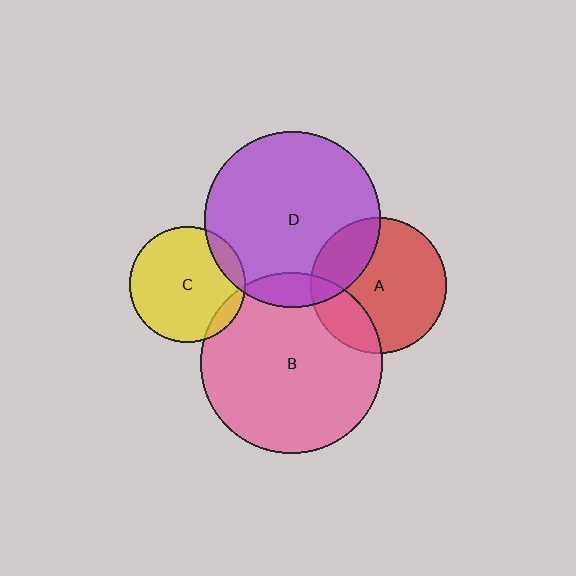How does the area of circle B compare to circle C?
Approximately 2.5 times.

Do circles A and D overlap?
Yes.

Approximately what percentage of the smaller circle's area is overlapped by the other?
Approximately 25%.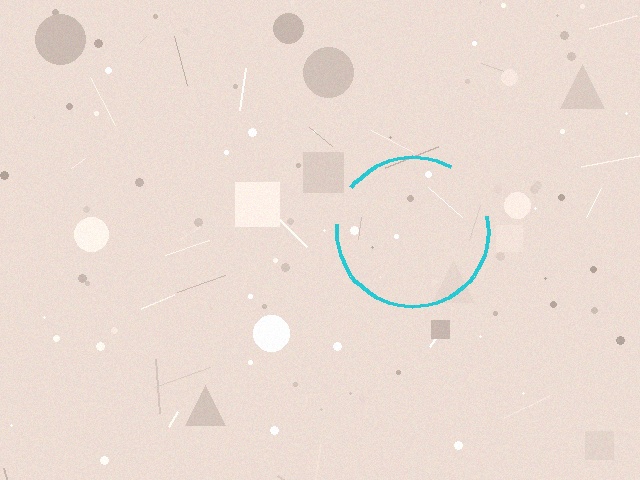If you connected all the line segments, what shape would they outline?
They would outline a circle.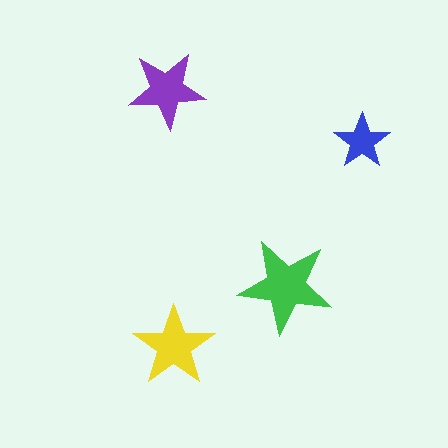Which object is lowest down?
The yellow star is bottommost.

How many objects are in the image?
There are 4 objects in the image.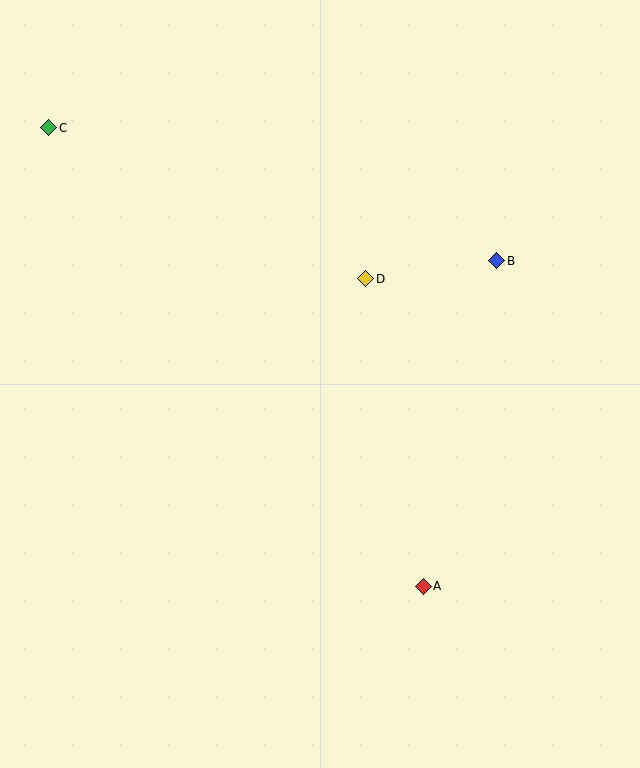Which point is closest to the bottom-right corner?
Point A is closest to the bottom-right corner.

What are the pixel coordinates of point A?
Point A is at (423, 586).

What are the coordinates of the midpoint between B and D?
The midpoint between B and D is at (431, 270).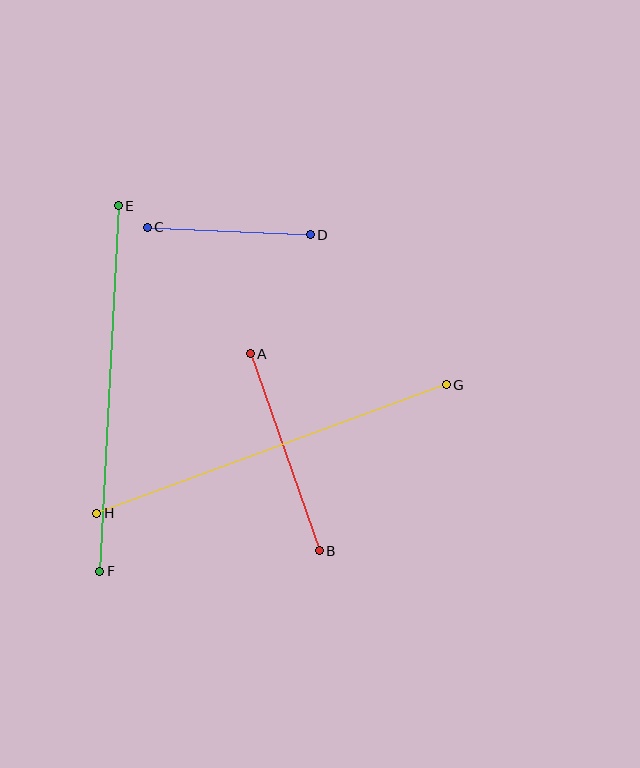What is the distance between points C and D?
The distance is approximately 163 pixels.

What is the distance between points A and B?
The distance is approximately 209 pixels.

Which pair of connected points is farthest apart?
Points G and H are farthest apart.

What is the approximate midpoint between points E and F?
The midpoint is at approximately (109, 389) pixels.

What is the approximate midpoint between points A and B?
The midpoint is at approximately (285, 452) pixels.